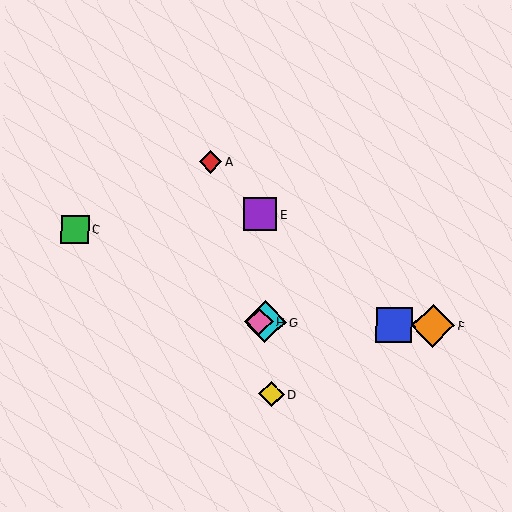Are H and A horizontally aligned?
No, H is at y≈322 and A is at y≈162.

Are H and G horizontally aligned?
Yes, both are at y≈322.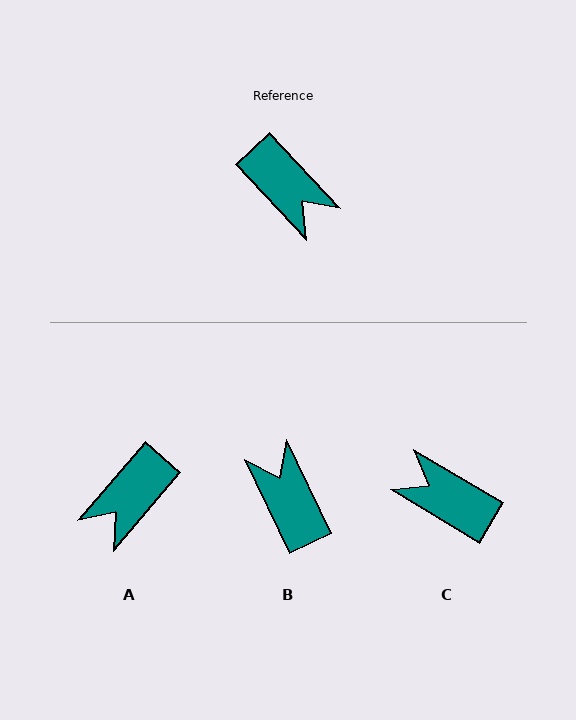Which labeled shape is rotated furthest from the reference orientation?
C, about 164 degrees away.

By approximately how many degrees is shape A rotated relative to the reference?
Approximately 84 degrees clockwise.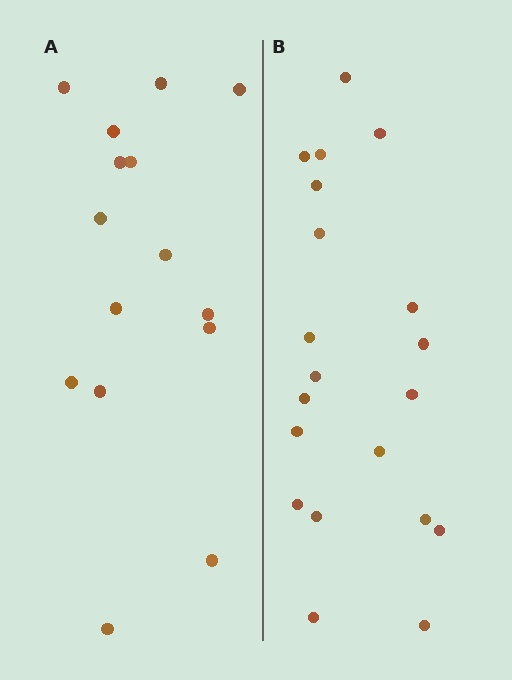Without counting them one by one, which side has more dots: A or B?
Region B (the right region) has more dots.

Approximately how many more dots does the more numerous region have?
Region B has about 5 more dots than region A.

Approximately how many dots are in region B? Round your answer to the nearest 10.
About 20 dots.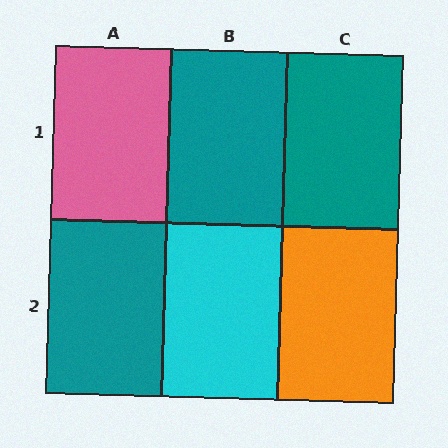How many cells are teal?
3 cells are teal.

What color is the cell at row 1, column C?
Teal.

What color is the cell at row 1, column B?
Teal.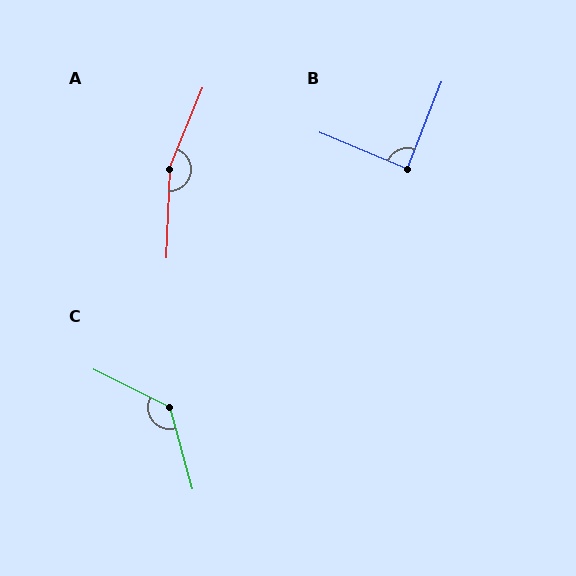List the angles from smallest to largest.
B (89°), C (132°), A (160°).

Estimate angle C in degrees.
Approximately 132 degrees.